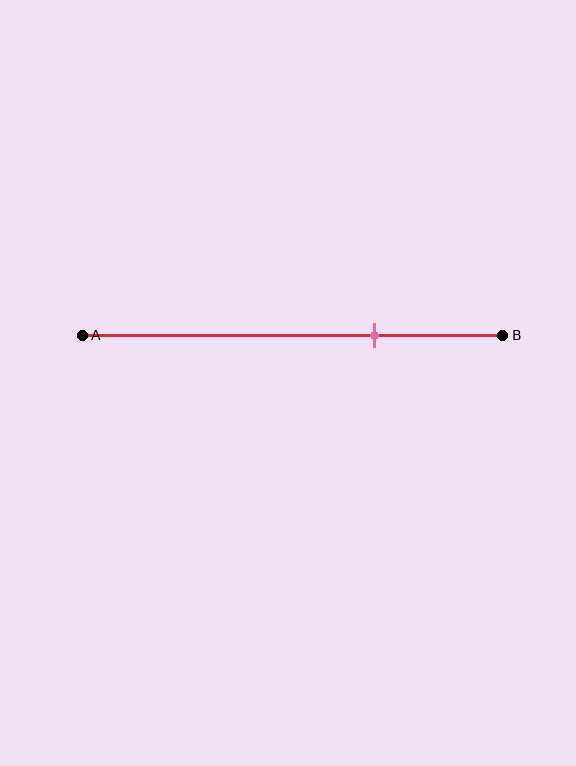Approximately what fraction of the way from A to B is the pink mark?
The pink mark is approximately 70% of the way from A to B.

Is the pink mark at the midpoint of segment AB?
No, the mark is at about 70% from A, not at the 50% midpoint.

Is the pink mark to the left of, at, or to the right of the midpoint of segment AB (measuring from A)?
The pink mark is to the right of the midpoint of segment AB.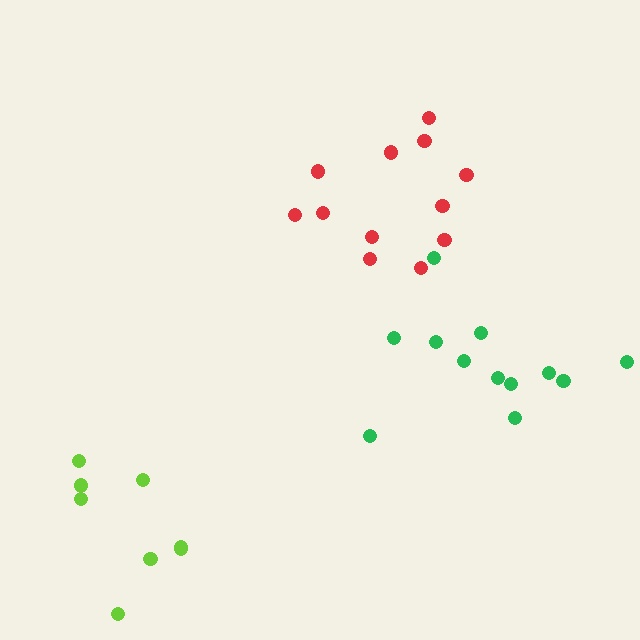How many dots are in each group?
Group 1: 12 dots, Group 2: 8 dots, Group 3: 12 dots (32 total).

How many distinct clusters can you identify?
There are 3 distinct clusters.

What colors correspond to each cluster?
The clusters are colored: red, lime, green.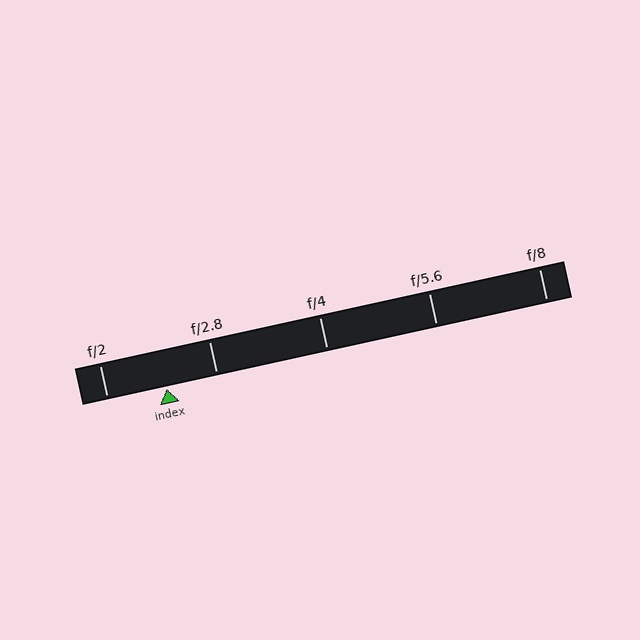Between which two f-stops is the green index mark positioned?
The index mark is between f/2 and f/2.8.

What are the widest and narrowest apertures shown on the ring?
The widest aperture shown is f/2 and the narrowest is f/8.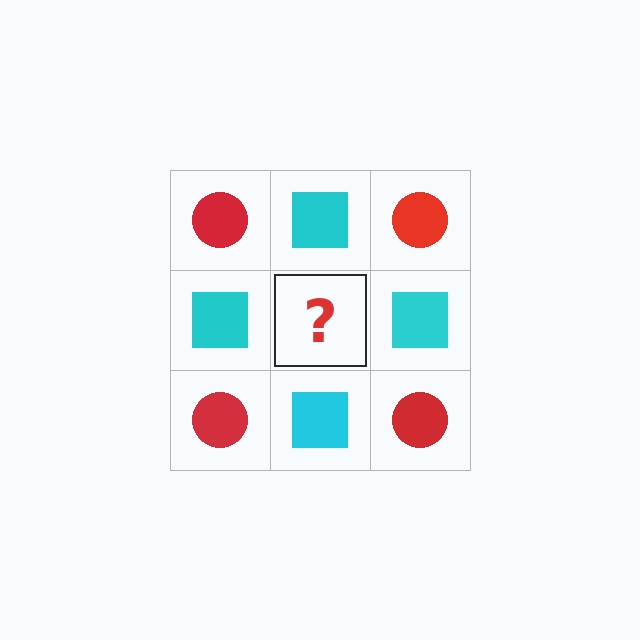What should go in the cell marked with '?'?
The missing cell should contain a red circle.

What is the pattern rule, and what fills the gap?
The rule is that it alternates red circle and cyan square in a checkerboard pattern. The gap should be filled with a red circle.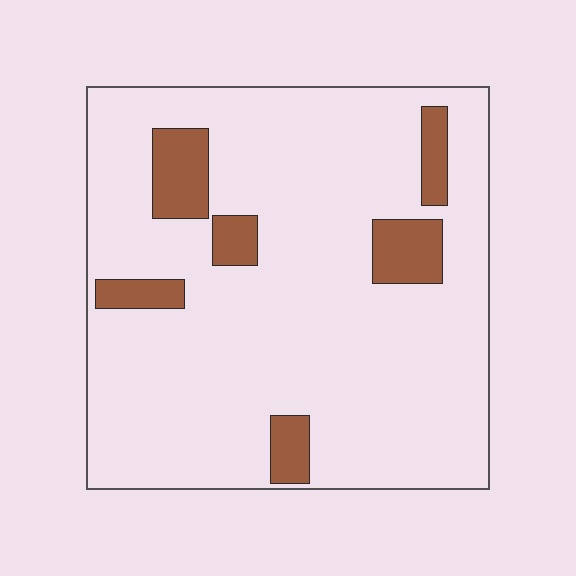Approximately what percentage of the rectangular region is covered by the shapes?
Approximately 10%.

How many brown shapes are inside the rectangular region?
6.